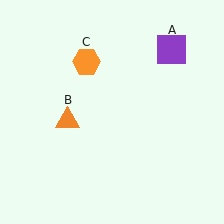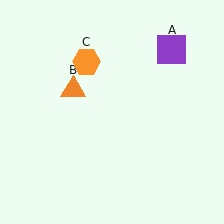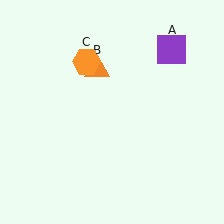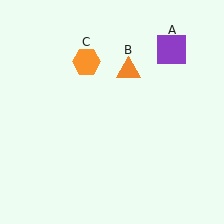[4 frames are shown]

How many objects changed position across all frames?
1 object changed position: orange triangle (object B).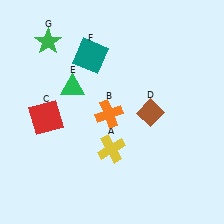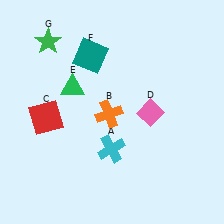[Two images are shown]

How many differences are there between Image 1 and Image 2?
There are 2 differences between the two images.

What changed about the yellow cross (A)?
In Image 1, A is yellow. In Image 2, it changed to cyan.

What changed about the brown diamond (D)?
In Image 1, D is brown. In Image 2, it changed to pink.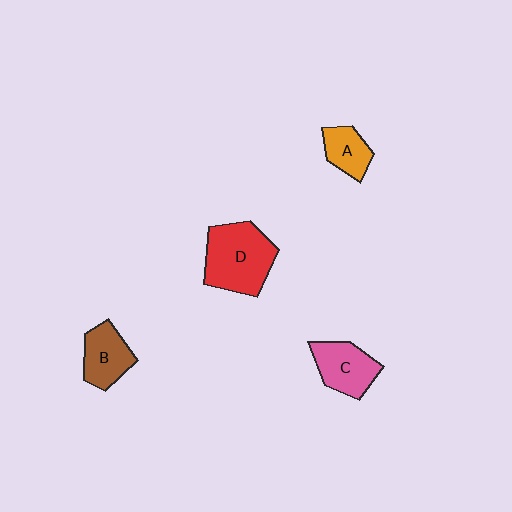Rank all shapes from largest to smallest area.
From largest to smallest: D (red), C (pink), B (brown), A (orange).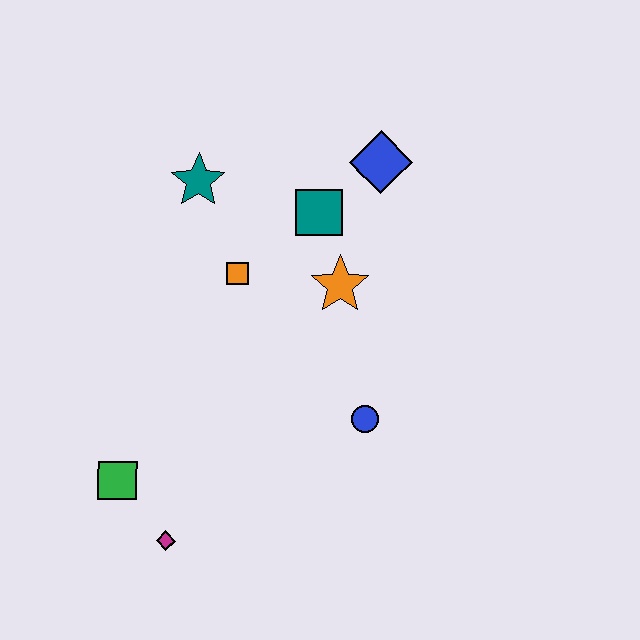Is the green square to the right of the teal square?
No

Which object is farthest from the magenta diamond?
The blue diamond is farthest from the magenta diamond.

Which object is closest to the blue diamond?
The teal square is closest to the blue diamond.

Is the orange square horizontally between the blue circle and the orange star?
No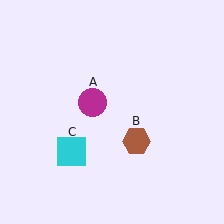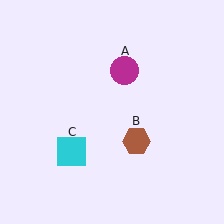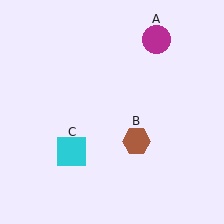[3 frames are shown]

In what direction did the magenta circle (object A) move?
The magenta circle (object A) moved up and to the right.